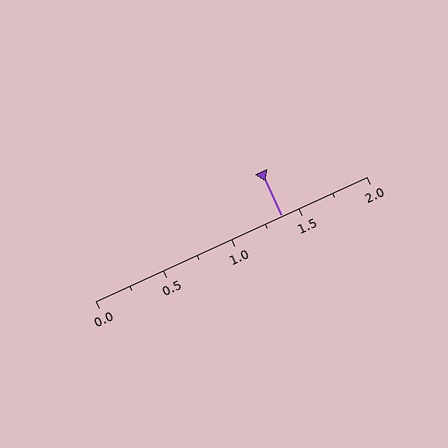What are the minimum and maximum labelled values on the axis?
The axis runs from 0.0 to 2.0.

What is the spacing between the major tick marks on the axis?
The major ticks are spaced 0.5 apart.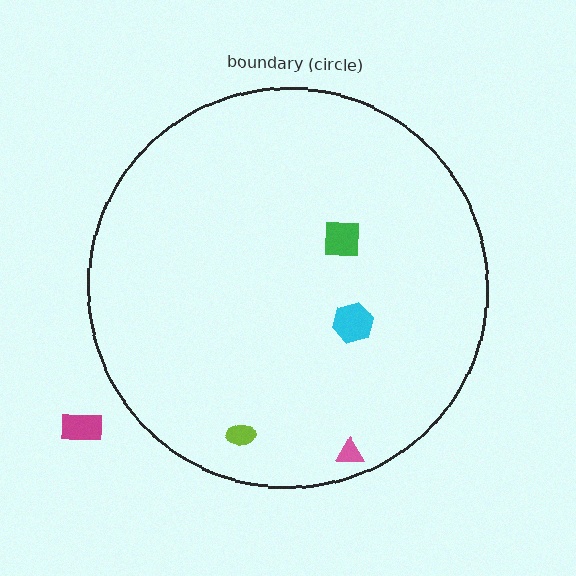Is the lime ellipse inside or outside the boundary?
Inside.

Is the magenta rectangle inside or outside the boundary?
Outside.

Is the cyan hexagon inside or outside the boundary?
Inside.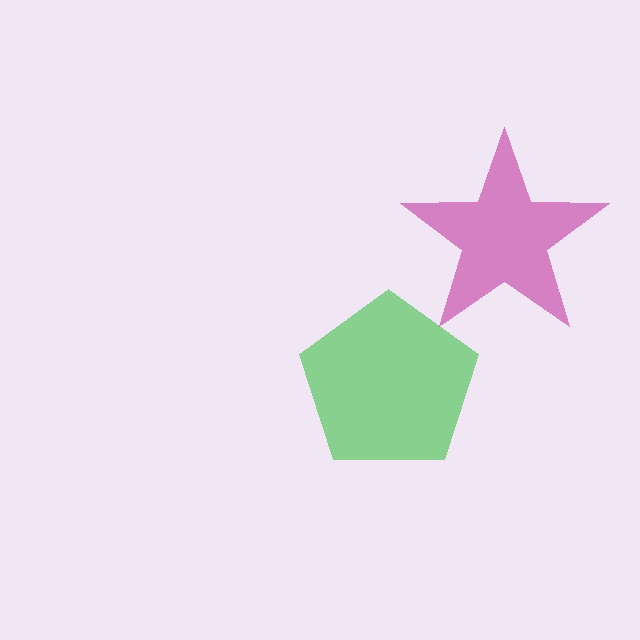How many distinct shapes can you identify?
There are 2 distinct shapes: a magenta star, a green pentagon.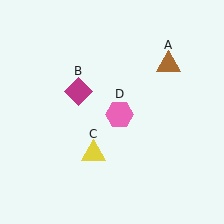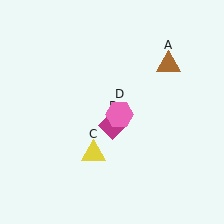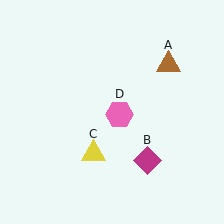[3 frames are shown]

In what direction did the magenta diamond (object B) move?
The magenta diamond (object B) moved down and to the right.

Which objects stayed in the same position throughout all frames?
Brown triangle (object A) and yellow triangle (object C) and pink hexagon (object D) remained stationary.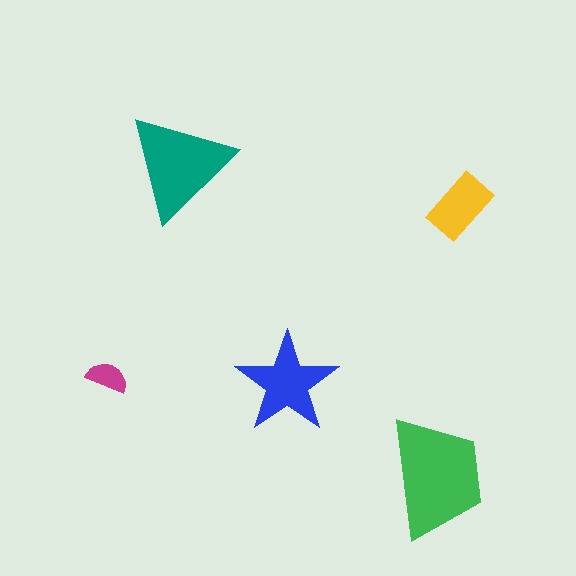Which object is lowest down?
The green trapezoid is bottommost.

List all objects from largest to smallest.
The green trapezoid, the teal triangle, the blue star, the yellow rectangle, the magenta semicircle.